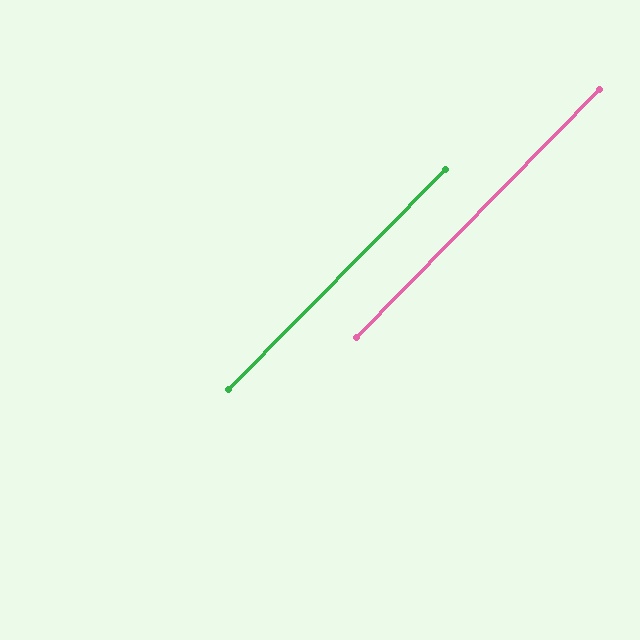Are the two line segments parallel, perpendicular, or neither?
Parallel — their directions differ by only 0.1°.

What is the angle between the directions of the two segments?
Approximately 0 degrees.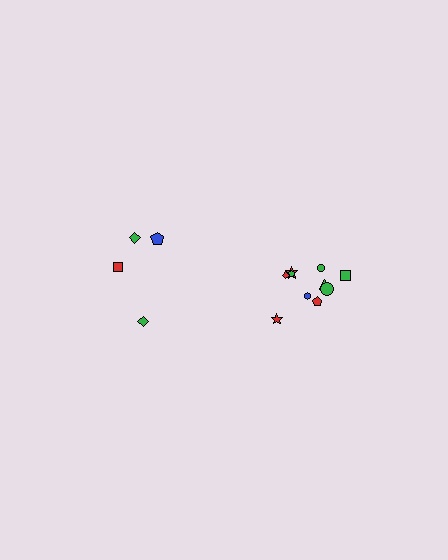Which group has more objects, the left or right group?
The right group.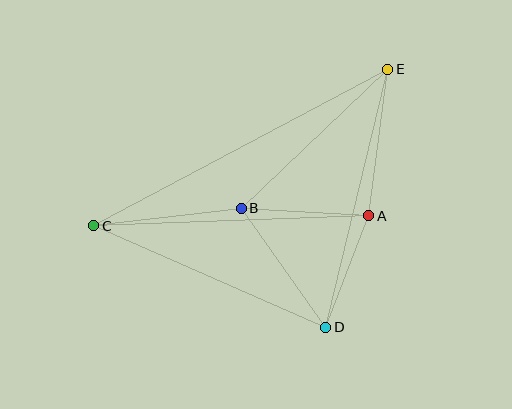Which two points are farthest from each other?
Points C and E are farthest from each other.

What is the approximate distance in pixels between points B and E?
The distance between B and E is approximately 202 pixels.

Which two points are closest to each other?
Points A and D are closest to each other.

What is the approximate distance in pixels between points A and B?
The distance between A and B is approximately 128 pixels.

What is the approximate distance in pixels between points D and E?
The distance between D and E is approximately 265 pixels.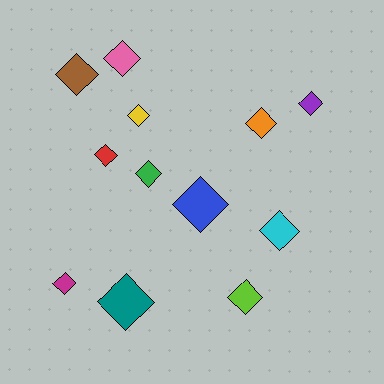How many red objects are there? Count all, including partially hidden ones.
There is 1 red object.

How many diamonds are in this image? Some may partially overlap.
There are 12 diamonds.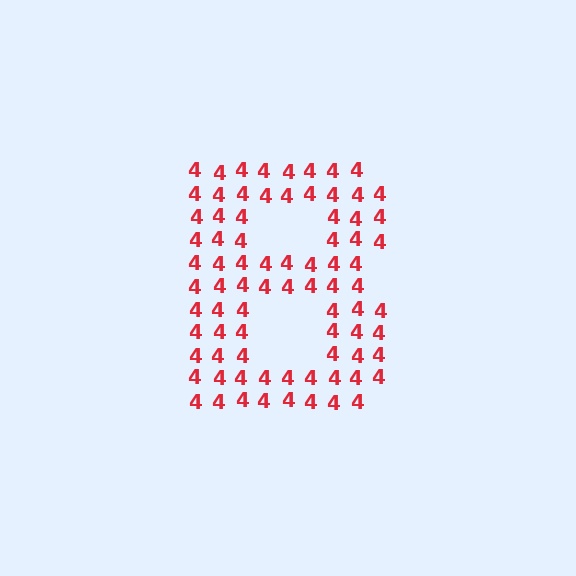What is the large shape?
The large shape is the letter B.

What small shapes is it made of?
It is made of small digit 4's.